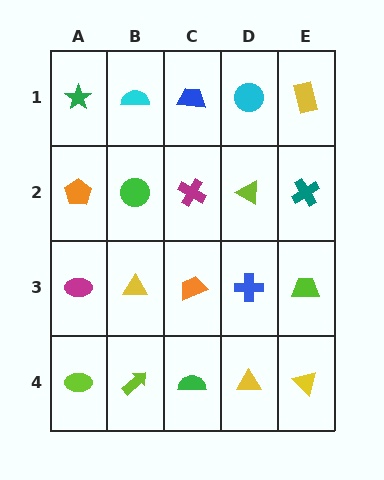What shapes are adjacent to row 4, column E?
A lime trapezoid (row 3, column E), a yellow triangle (row 4, column D).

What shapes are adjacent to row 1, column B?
A green circle (row 2, column B), a green star (row 1, column A), a blue trapezoid (row 1, column C).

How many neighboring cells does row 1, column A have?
2.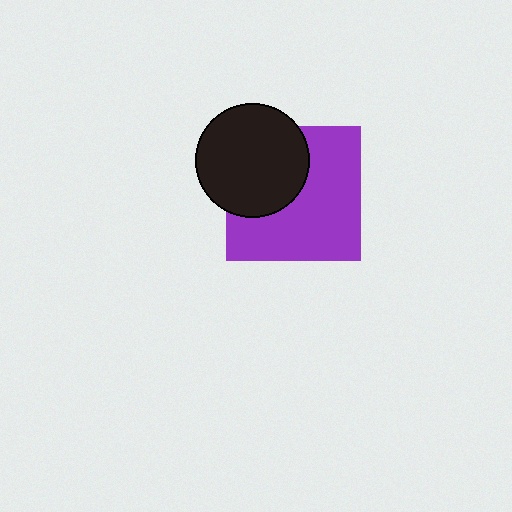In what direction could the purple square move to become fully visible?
The purple square could move toward the lower-right. That would shift it out from behind the black circle entirely.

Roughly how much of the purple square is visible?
About half of it is visible (roughly 63%).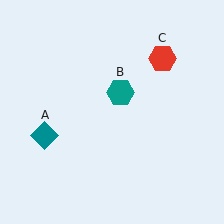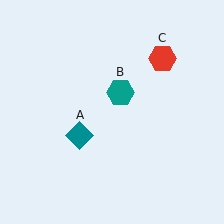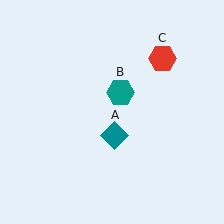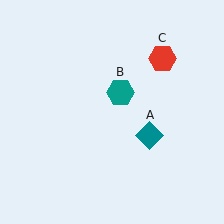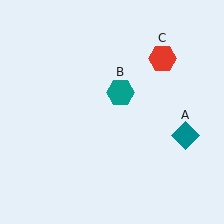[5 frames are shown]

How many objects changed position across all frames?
1 object changed position: teal diamond (object A).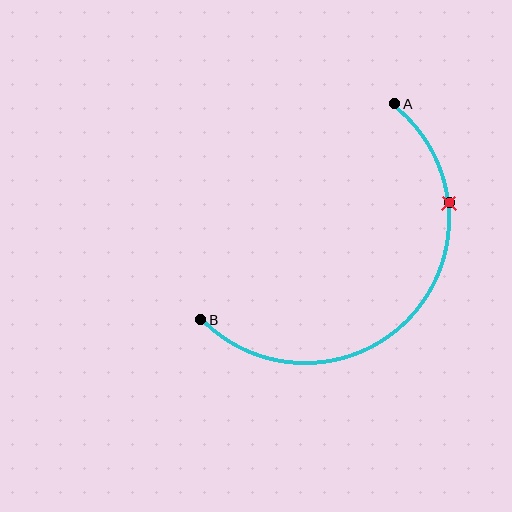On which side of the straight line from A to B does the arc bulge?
The arc bulges below and to the right of the straight line connecting A and B.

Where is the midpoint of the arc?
The arc midpoint is the point on the curve farthest from the straight line joining A and B. It sits below and to the right of that line.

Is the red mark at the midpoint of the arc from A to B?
No. The red mark lies on the arc but is closer to endpoint A. The arc midpoint would be at the point on the curve equidistant along the arc from both A and B.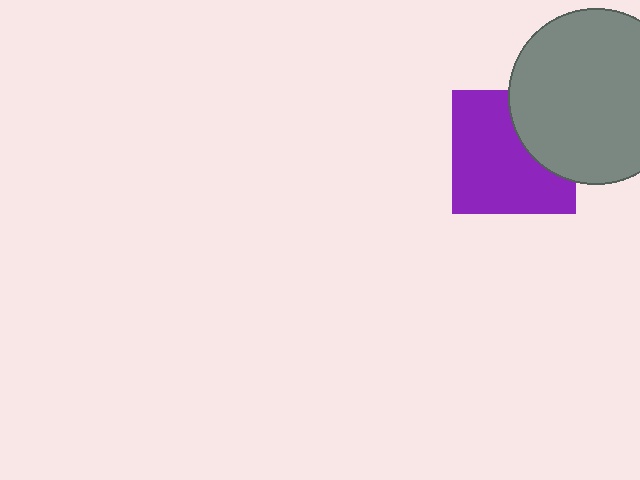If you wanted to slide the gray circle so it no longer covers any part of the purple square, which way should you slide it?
Slide it right — that is the most direct way to separate the two shapes.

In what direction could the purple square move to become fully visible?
The purple square could move left. That would shift it out from behind the gray circle entirely.